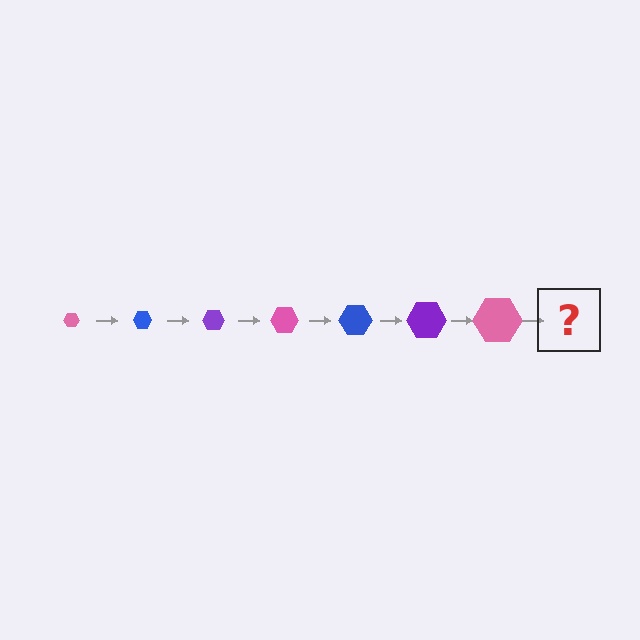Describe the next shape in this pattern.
It should be a blue hexagon, larger than the previous one.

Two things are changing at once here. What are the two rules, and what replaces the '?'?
The two rules are that the hexagon grows larger each step and the color cycles through pink, blue, and purple. The '?' should be a blue hexagon, larger than the previous one.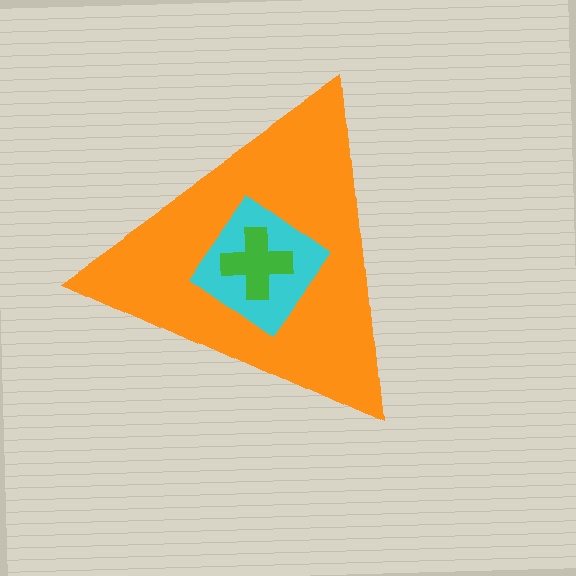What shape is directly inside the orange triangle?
The cyan diamond.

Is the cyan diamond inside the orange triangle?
Yes.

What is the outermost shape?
The orange triangle.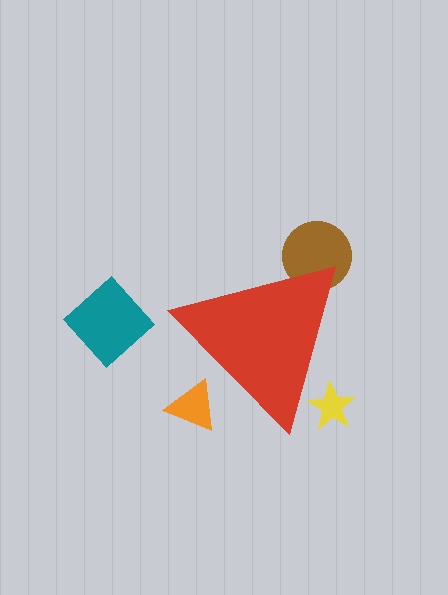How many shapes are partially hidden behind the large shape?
3 shapes are partially hidden.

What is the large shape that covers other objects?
A red triangle.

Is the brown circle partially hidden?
Yes, the brown circle is partially hidden behind the red triangle.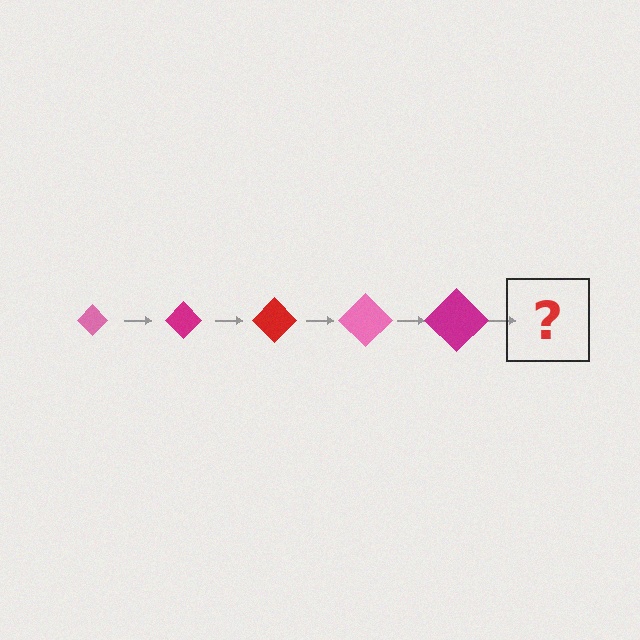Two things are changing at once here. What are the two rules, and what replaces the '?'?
The two rules are that the diamond grows larger each step and the color cycles through pink, magenta, and red. The '?' should be a red diamond, larger than the previous one.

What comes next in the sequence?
The next element should be a red diamond, larger than the previous one.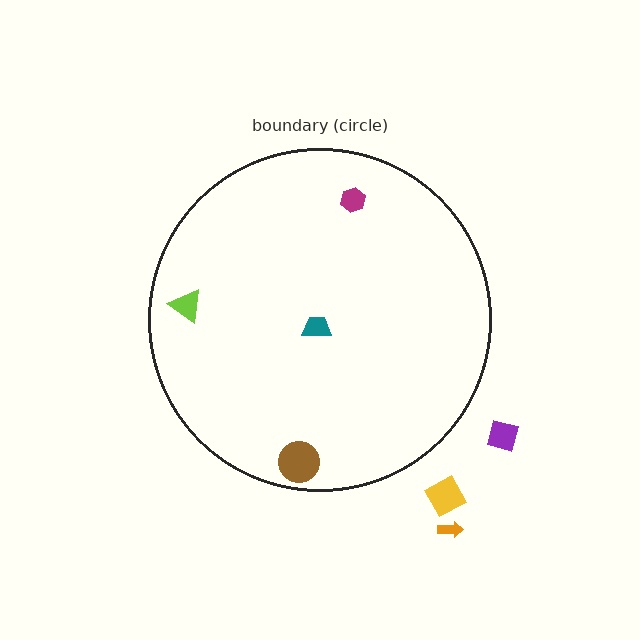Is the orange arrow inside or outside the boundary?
Outside.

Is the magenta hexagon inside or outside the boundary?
Inside.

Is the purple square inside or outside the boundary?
Outside.